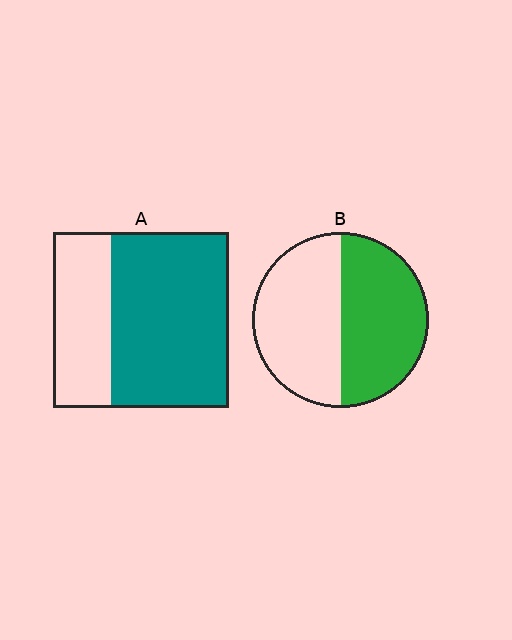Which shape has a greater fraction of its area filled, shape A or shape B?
Shape A.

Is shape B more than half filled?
Roughly half.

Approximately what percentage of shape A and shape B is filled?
A is approximately 65% and B is approximately 50%.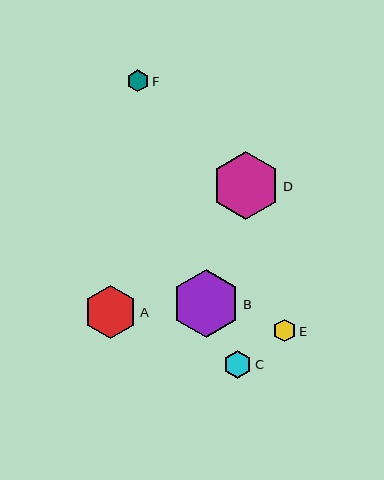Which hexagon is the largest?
Hexagon B is the largest with a size of approximately 68 pixels.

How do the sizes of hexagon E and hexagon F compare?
Hexagon E and hexagon F are approximately the same size.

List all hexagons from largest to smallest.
From largest to smallest: B, D, A, C, E, F.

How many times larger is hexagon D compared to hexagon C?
Hexagon D is approximately 2.5 times the size of hexagon C.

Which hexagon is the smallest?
Hexagon F is the smallest with a size of approximately 22 pixels.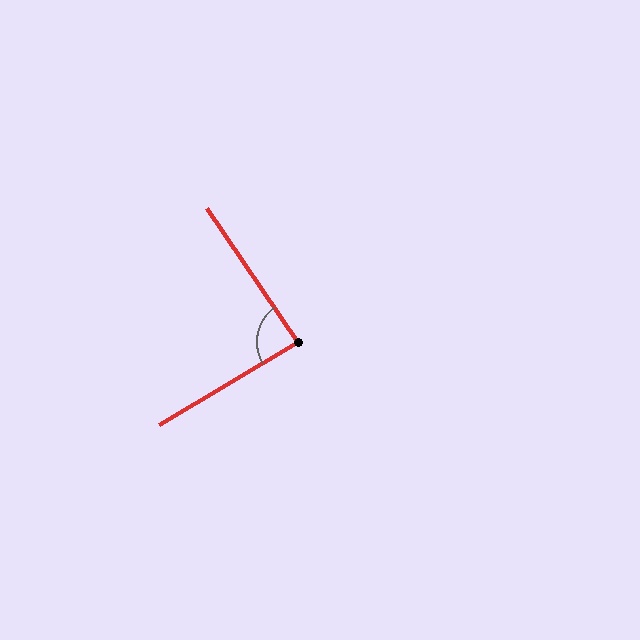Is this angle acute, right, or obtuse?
It is approximately a right angle.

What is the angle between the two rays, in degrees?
Approximately 87 degrees.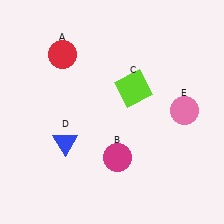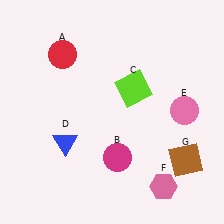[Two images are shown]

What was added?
A pink hexagon (F), a brown square (G) were added in Image 2.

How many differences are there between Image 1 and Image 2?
There are 2 differences between the two images.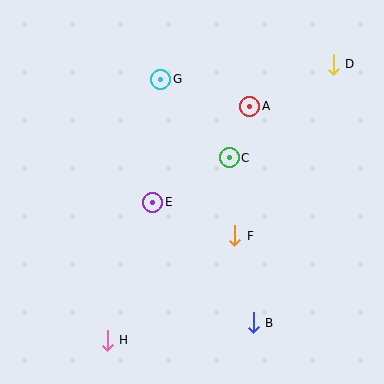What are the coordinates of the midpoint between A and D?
The midpoint between A and D is at (291, 85).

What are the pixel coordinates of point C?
Point C is at (229, 158).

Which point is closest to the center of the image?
Point E at (153, 202) is closest to the center.